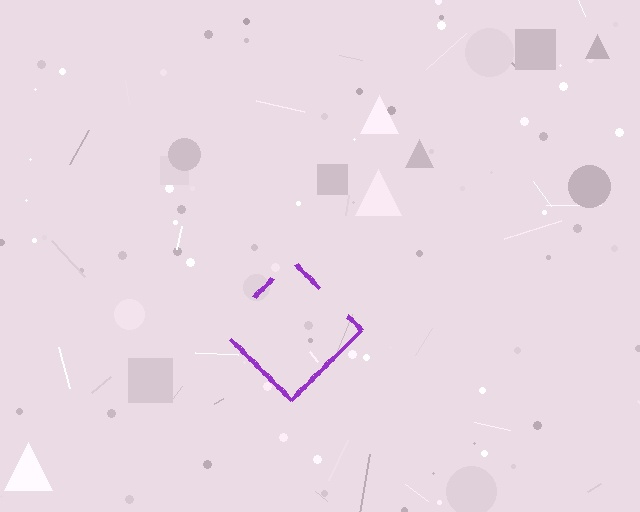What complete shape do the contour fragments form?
The contour fragments form a diamond.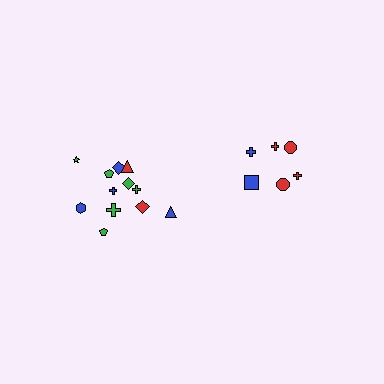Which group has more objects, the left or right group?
The left group.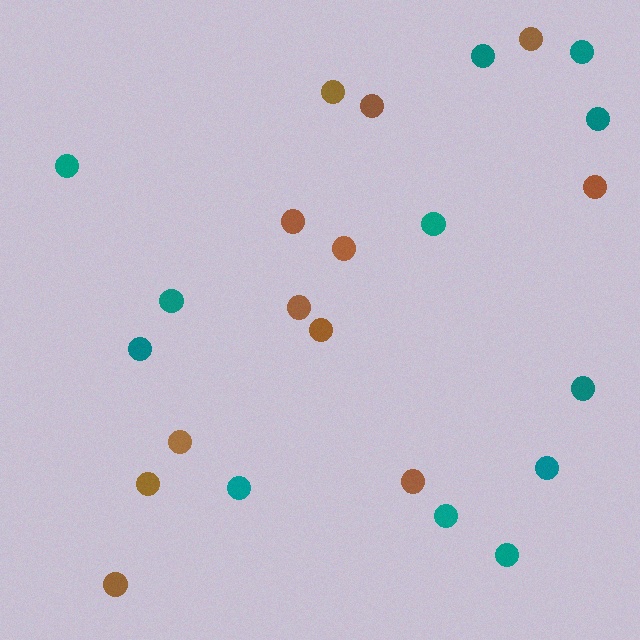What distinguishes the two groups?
There are 2 groups: one group of teal circles (12) and one group of brown circles (12).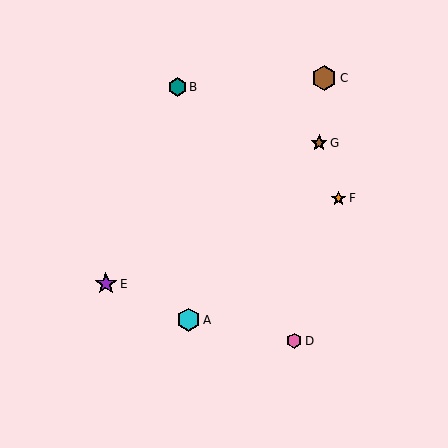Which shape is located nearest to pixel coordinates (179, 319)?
The cyan hexagon (labeled A) at (189, 320) is nearest to that location.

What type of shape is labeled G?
Shape G is a brown star.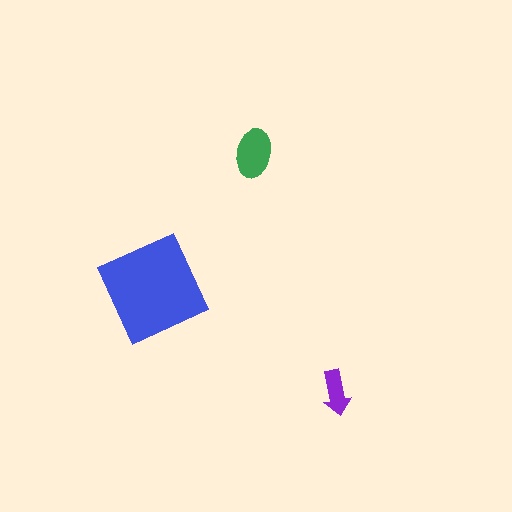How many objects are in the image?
There are 3 objects in the image.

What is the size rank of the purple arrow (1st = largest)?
3rd.